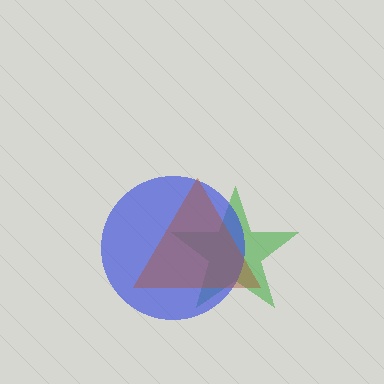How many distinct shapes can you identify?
There are 3 distinct shapes: a green star, a blue circle, a brown triangle.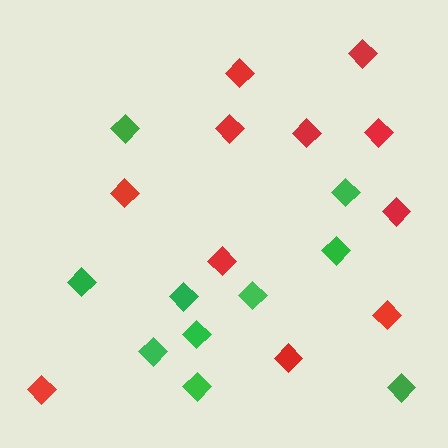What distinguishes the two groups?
There are 2 groups: one group of red diamonds (11) and one group of green diamonds (10).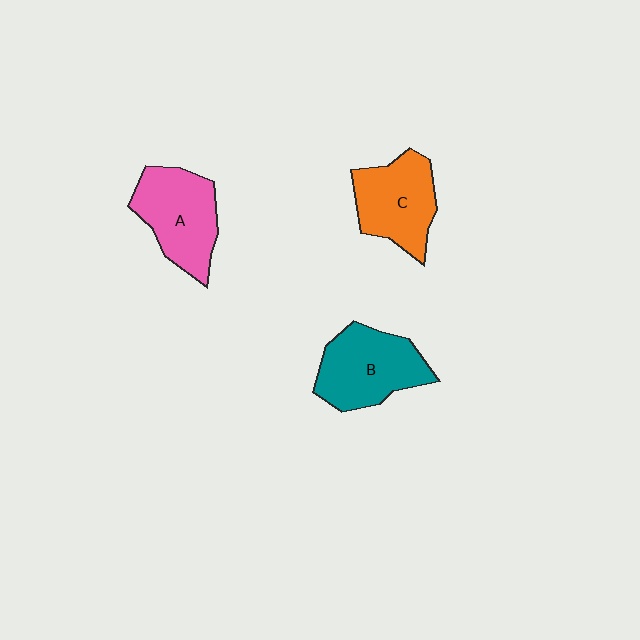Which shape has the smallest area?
Shape C (orange).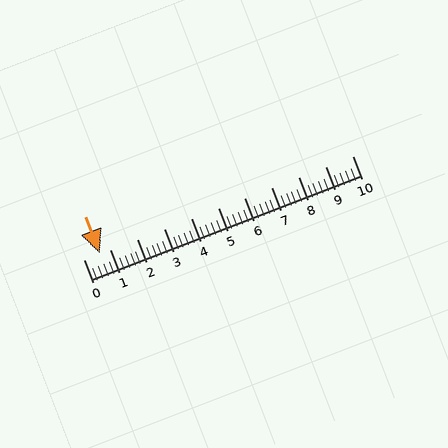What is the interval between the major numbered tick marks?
The major tick marks are spaced 1 units apart.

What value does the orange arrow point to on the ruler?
The orange arrow points to approximately 0.6.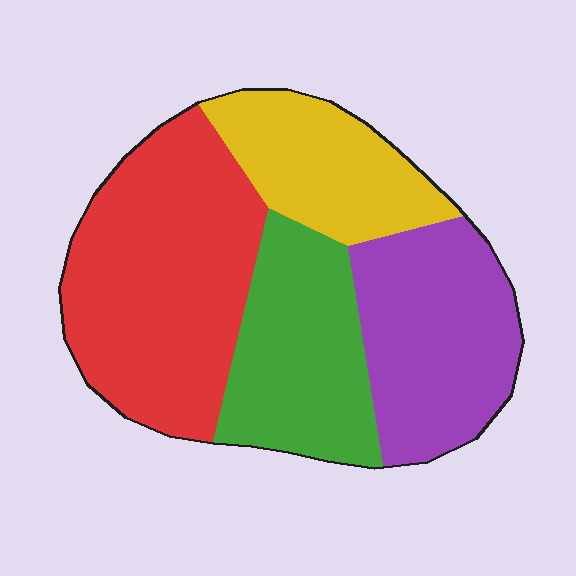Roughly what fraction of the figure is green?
Green covers about 20% of the figure.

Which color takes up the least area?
Yellow, at roughly 20%.